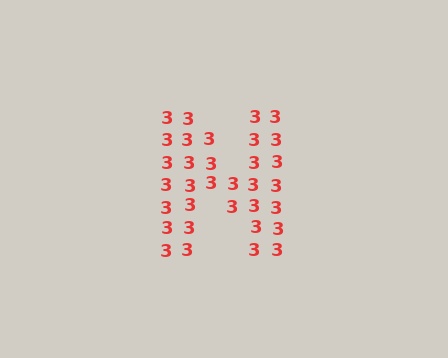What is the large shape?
The large shape is the letter N.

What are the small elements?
The small elements are digit 3's.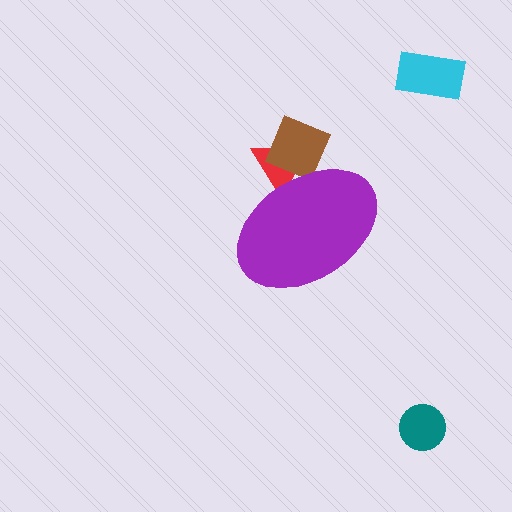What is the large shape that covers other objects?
A purple ellipse.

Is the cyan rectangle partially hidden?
No, the cyan rectangle is fully visible.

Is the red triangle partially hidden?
Yes, the red triangle is partially hidden behind the purple ellipse.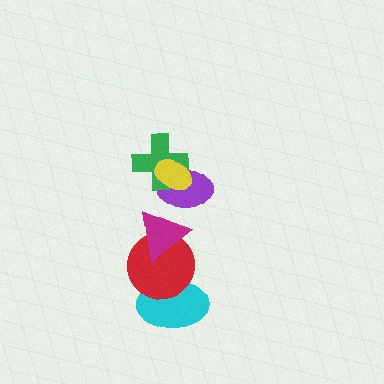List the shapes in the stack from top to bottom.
From top to bottom: the yellow ellipse, the green cross, the purple ellipse, the magenta triangle, the red circle, the cyan ellipse.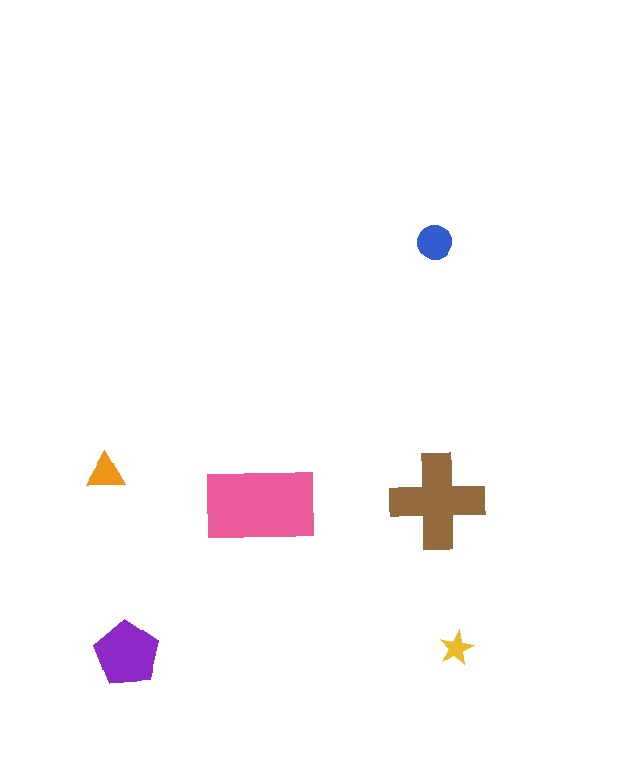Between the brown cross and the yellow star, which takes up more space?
The brown cross.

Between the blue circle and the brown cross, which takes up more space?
The brown cross.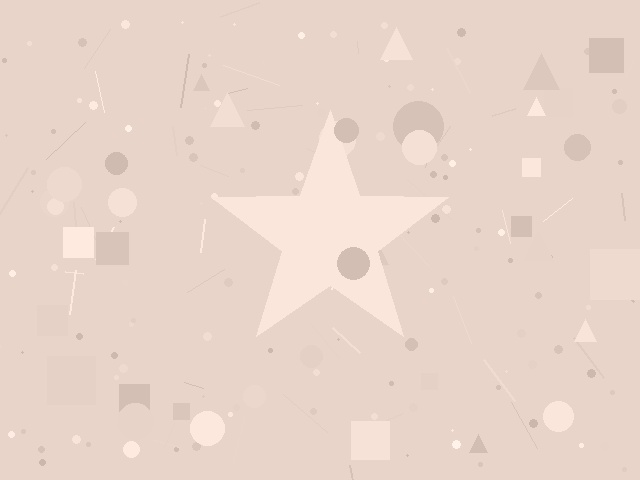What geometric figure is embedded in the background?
A star is embedded in the background.